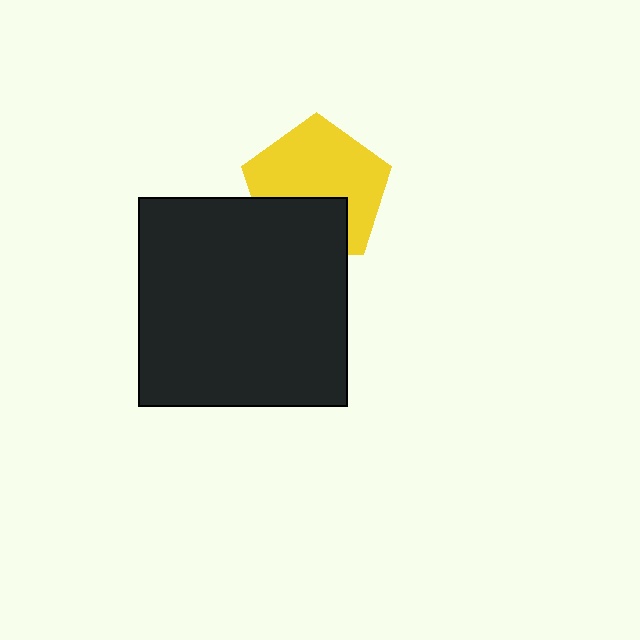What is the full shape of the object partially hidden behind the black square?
The partially hidden object is a yellow pentagon.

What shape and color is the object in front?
The object in front is a black square.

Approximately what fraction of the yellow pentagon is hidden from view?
Roughly 34% of the yellow pentagon is hidden behind the black square.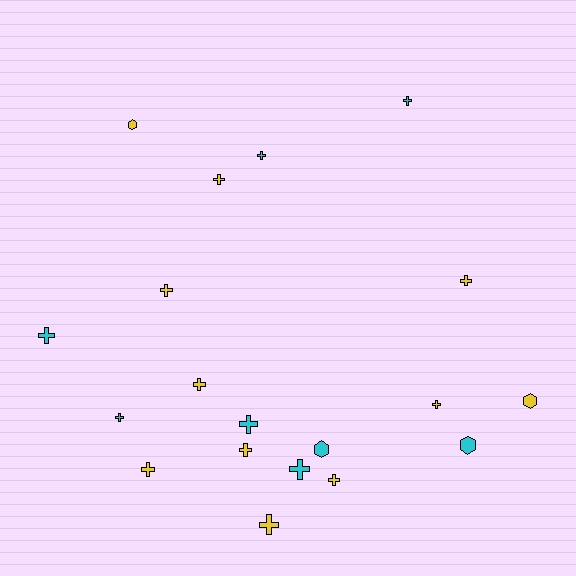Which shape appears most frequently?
Cross, with 15 objects.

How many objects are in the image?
There are 19 objects.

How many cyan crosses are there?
There are 6 cyan crosses.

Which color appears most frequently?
Yellow, with 11 objects.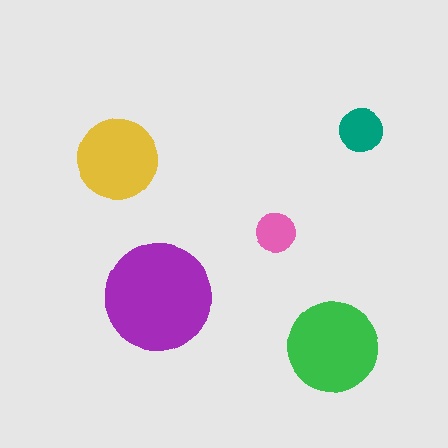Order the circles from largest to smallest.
the purple one, the green one, the yellow one, the teal one, the pink one.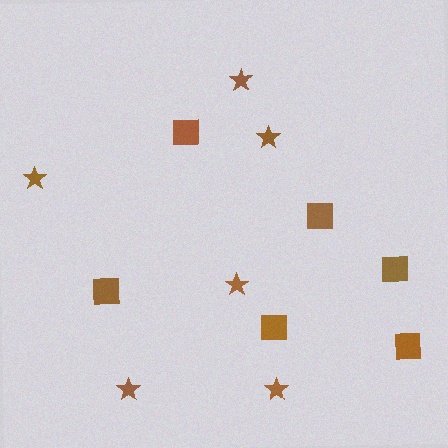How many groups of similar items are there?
There are 2 groups: one group of squares (6) and one group of stars (6).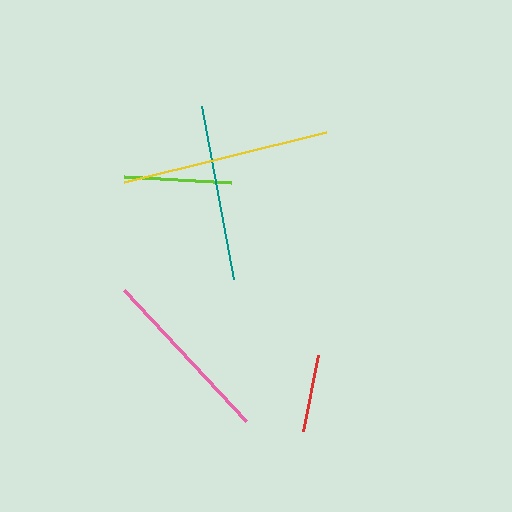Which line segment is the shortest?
The red line is the shortest at approximately 77 pixels.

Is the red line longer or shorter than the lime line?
The lime line is longer than the red line.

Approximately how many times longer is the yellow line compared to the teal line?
The yellow line is approximately 1.2 times the length of the teal line.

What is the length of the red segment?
The red segment is approximately 77 pixels long.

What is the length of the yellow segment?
The yellow segment is approximately 208 pixels long.